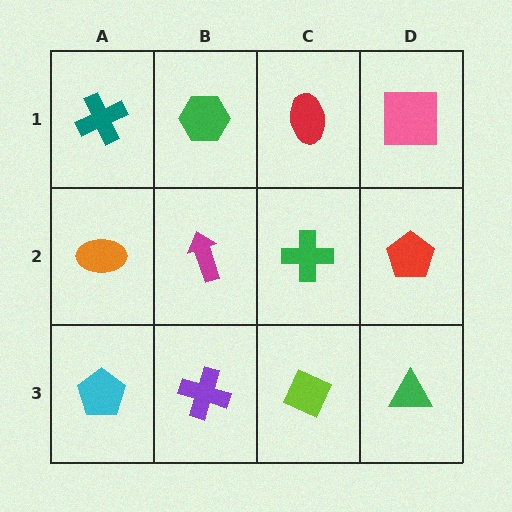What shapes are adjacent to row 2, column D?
A pink square (row 1, column D), a green triangle (row 3, column D), a green cross (row 2, column C).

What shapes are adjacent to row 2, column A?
A teal cross (row 1, column A), a cyan pentagon (row 3, column A), a magenta arrow (row 2, column B).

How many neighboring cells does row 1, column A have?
2.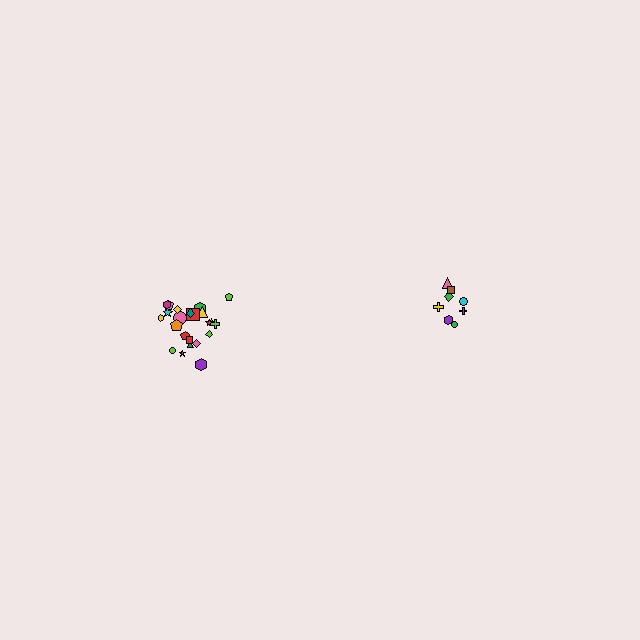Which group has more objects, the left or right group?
The left group.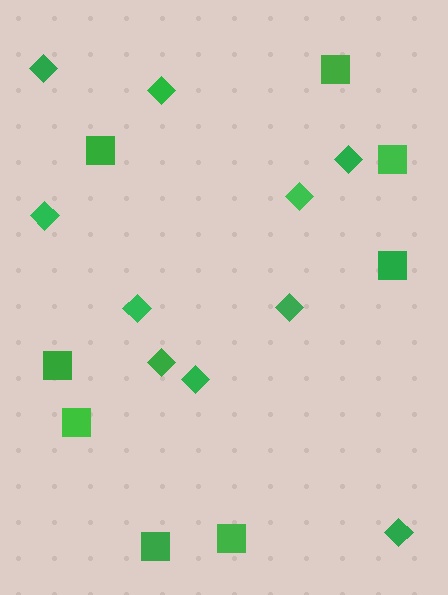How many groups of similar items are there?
There are 2 groups: one group of squares (8) and one group of diamonds (10).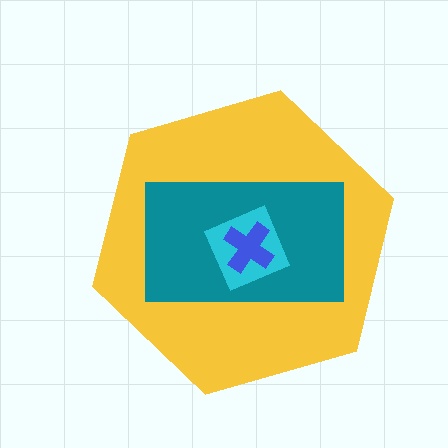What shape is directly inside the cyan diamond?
The blue cross.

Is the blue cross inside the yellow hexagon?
Yes.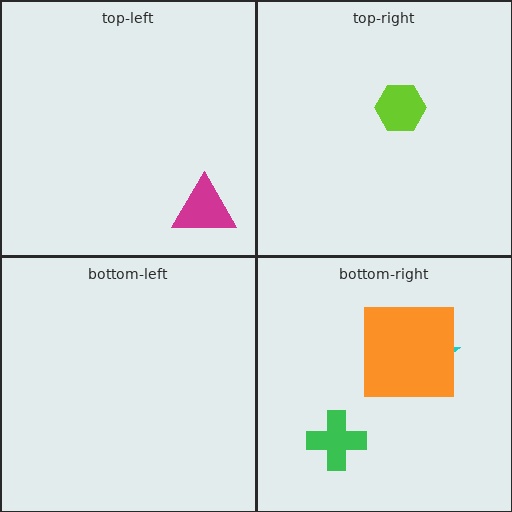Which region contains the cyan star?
The bottom-right region.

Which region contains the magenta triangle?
The top-left region.